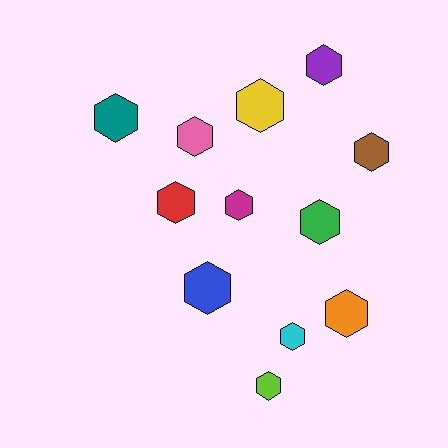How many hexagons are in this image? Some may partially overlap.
There are 12 hexagons.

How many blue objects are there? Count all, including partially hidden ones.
There is 1 blue object.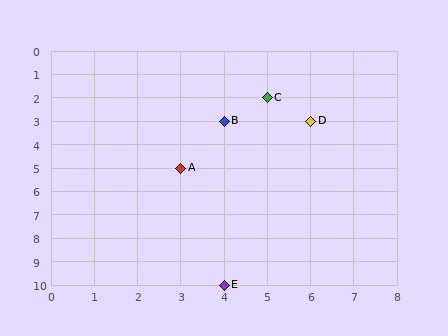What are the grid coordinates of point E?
Point E is at grid coordinates (4, 10).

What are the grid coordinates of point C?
Point C is at grid coordinates (5, 2).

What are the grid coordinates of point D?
Point D is at grid coordinates (6, 3).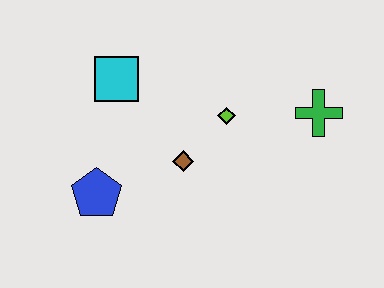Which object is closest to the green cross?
The lime diamond is closest to the green cross.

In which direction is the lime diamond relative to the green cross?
The lime diamond is to the left of the green cross.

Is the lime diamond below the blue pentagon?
No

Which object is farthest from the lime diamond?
The blue pentagon is farthest from the lime diamond.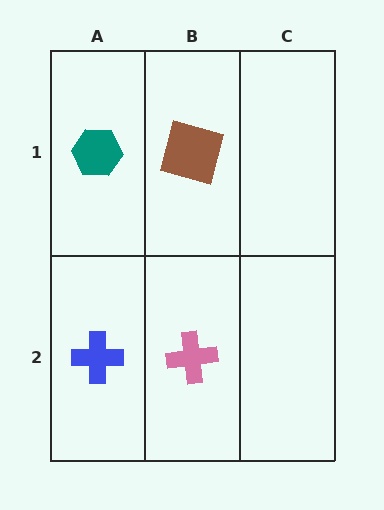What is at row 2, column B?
A pink cross.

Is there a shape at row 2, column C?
No, that cell is empty.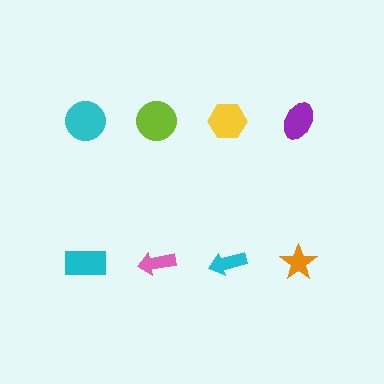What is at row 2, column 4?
An orange star.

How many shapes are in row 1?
4 shapes.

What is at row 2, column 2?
A pink arrow.